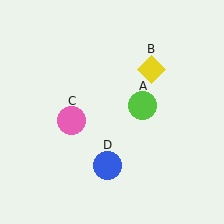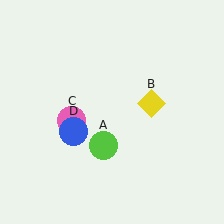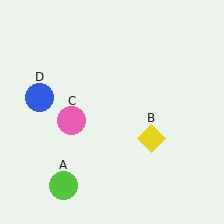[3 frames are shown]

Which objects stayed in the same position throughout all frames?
Pink circle (object C) remained stationary.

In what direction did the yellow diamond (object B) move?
The yellow diamond (object B) moved down.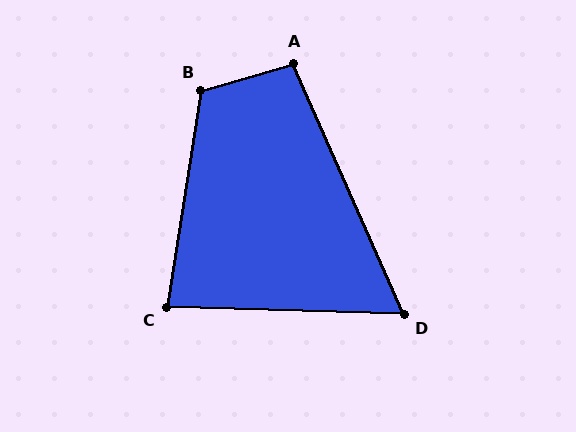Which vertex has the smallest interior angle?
D, at approximately 64 degrees.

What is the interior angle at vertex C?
Approximately 83 degrees (acute).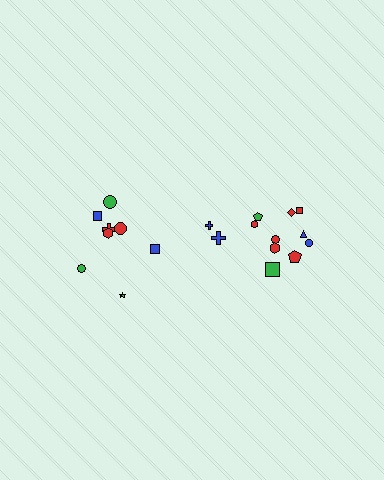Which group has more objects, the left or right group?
The right group.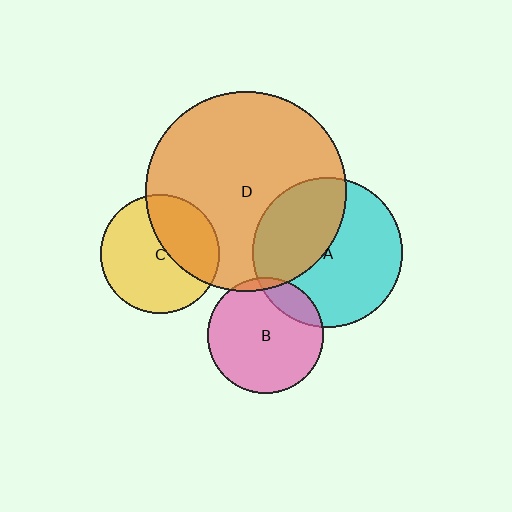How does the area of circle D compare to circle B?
Approximately 3.0 times.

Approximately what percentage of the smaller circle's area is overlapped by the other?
Approximately 40%.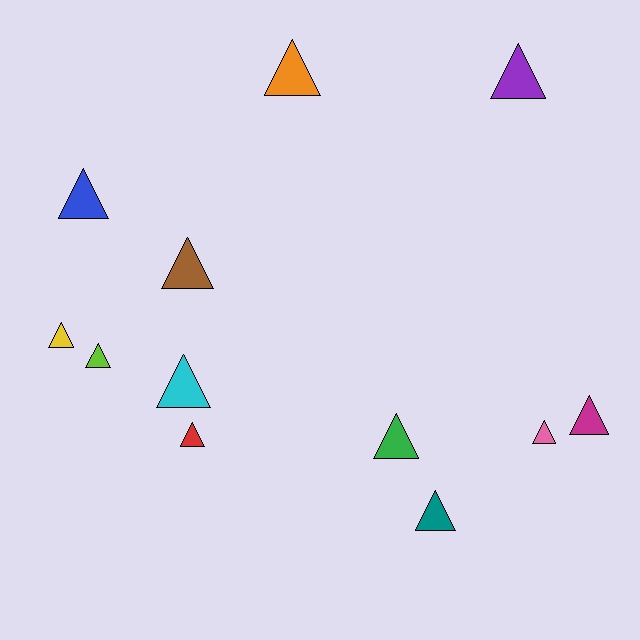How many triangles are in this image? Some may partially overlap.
There are 12 triangles.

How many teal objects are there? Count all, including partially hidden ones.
There is 1 teal object.